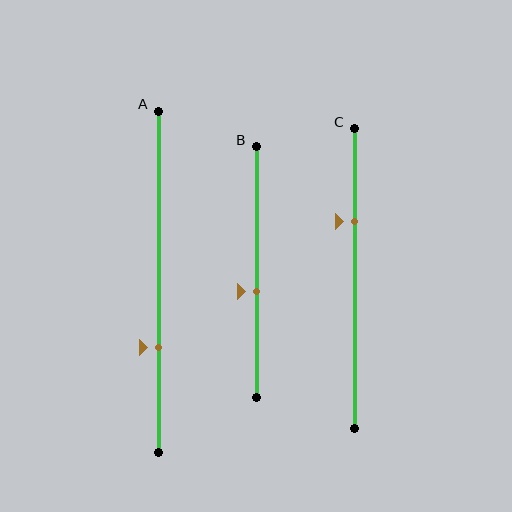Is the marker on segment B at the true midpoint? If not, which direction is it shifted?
No, the marker on segment B is shifted downward by about 8% of the segment length.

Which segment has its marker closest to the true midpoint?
Segment B has its marker closest to the true midpoint.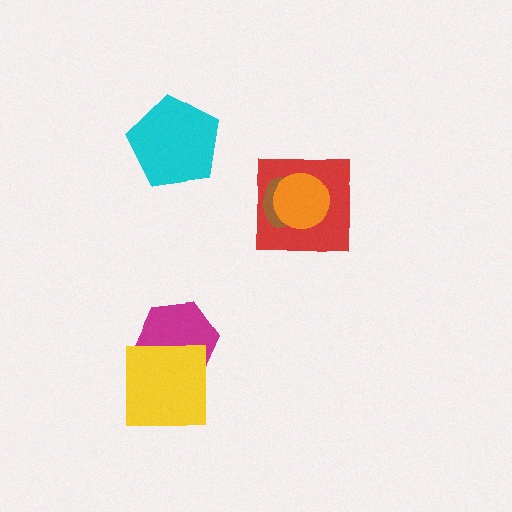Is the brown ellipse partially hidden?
Yes, it is partially covered by another shape.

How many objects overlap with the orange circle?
2 objects overlap with the orange circle.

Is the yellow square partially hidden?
No, no other shape covers it.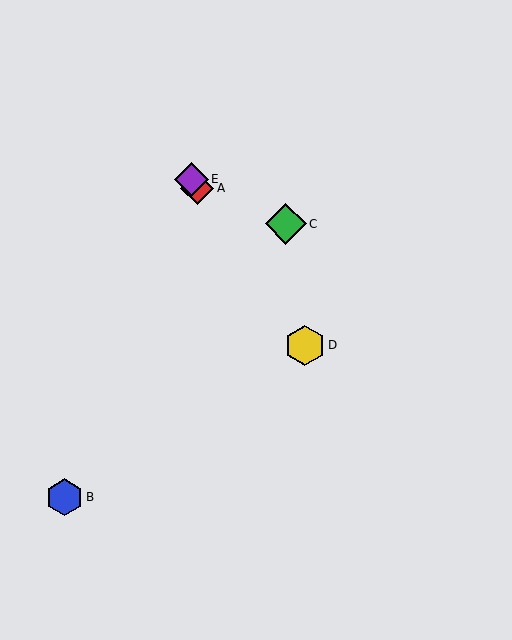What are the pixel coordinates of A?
Object A is at (197, 188).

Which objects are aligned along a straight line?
Objects A, D, E are aligned along a straight line.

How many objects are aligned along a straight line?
3 objects (A, D, E) are aligned along a straight line.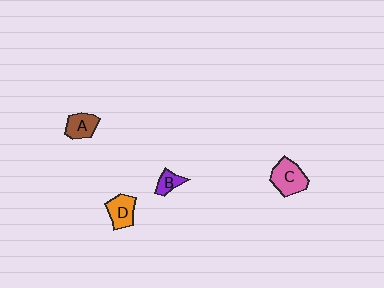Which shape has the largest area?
Shape C (pink).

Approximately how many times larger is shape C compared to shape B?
Approximately 2.1 times.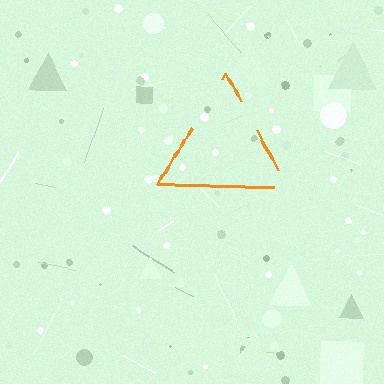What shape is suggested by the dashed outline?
The dashed outline suggests a triangle.